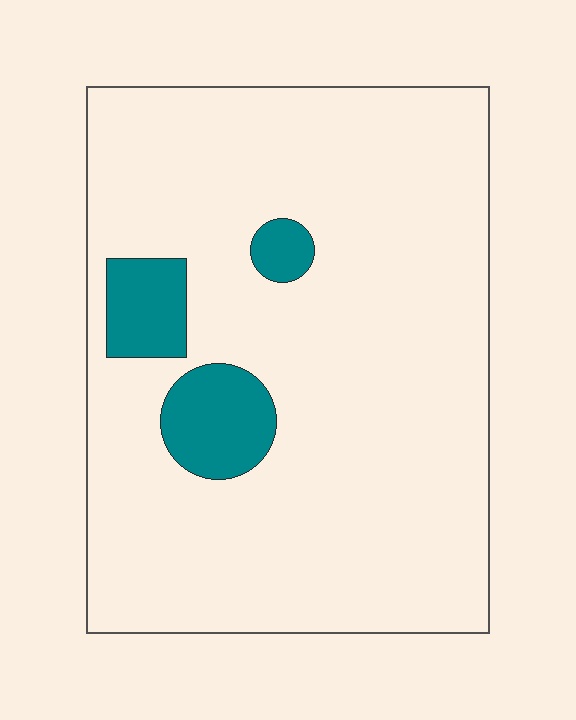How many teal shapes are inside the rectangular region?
3.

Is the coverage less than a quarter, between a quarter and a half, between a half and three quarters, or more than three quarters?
Less than a quarter.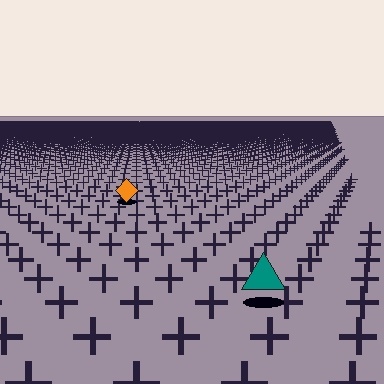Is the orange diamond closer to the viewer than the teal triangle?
No. The teal triangle is closer — you can tell from the texture gradient: the ground texture is coarser near it.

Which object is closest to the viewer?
The teal triangle is closest. The texture marks near it are larger and more spread out.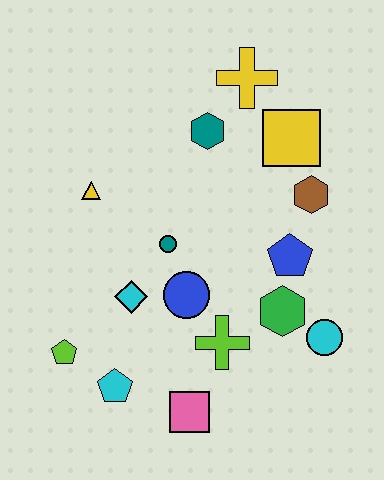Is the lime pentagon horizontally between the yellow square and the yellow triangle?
No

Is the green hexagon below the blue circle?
Yes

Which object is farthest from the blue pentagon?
The lime pentagon is farthest from the blue pentagon.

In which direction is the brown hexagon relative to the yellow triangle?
The brown hexagon is to the right of the yellow triangle.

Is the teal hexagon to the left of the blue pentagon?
Yes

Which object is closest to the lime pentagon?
The cyan pentagon is closest to the lime pentagon.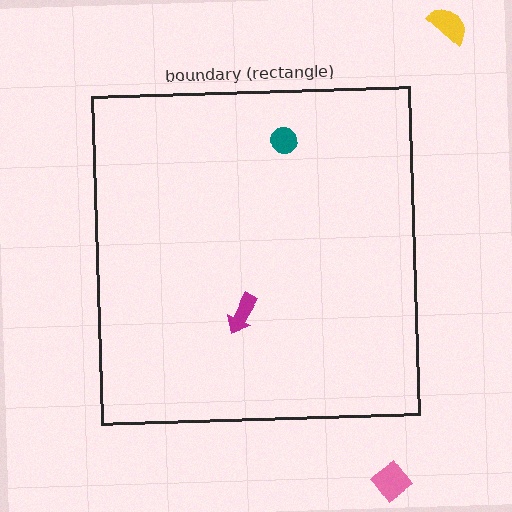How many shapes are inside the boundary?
2 inside, 2 outside.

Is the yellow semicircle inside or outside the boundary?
Outside.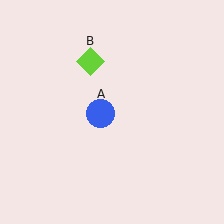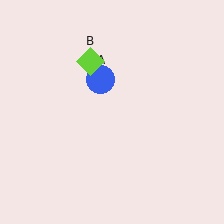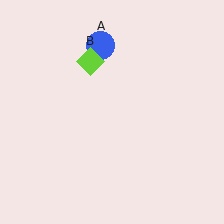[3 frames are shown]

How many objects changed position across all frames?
1 object changed position: blue circle (object A).